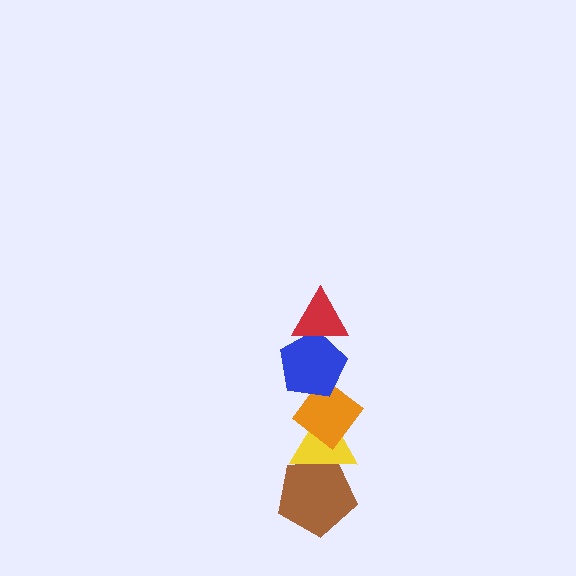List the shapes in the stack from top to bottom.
From top to bottom: the red triangle, the blue pentagon, the orange diamond, the yellow triangle, the brown pentagon.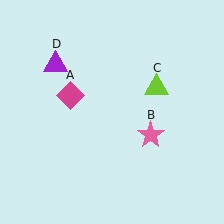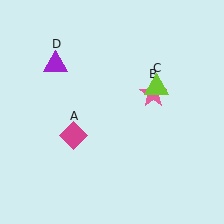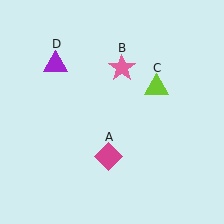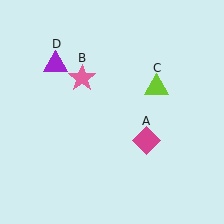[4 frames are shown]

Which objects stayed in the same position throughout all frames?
Lime triangle (object C) and purple triangle (object D) remained stationary.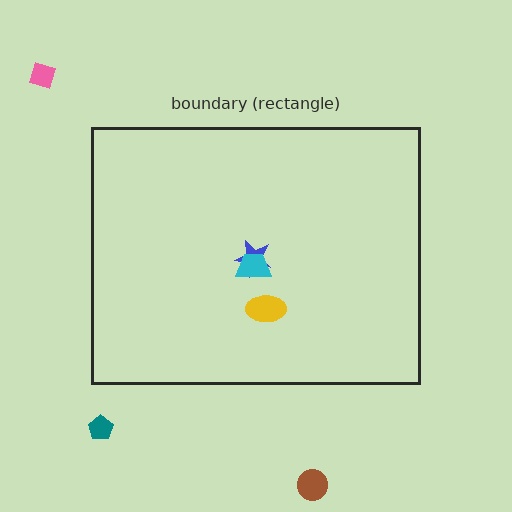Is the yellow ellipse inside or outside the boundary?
Inside.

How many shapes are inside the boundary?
3 inside, 3 outside.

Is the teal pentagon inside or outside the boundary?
Outside.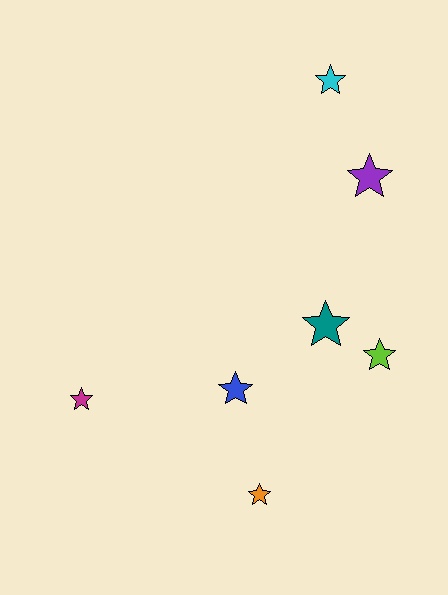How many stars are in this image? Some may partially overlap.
There are 7 stars.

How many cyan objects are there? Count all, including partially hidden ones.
There is 1 cyan object.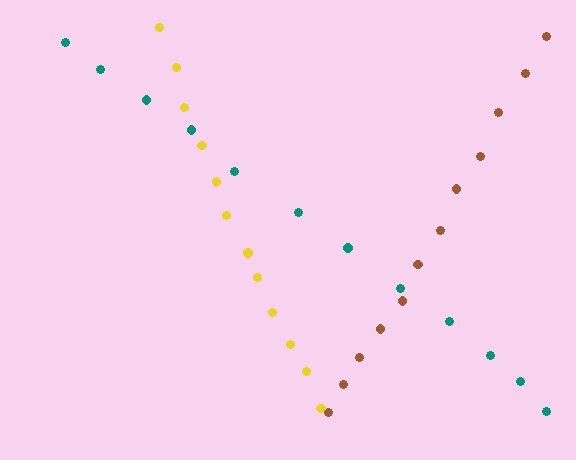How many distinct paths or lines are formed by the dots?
There are 3 distinct paths.